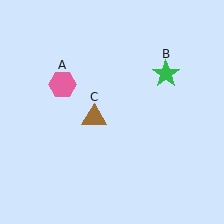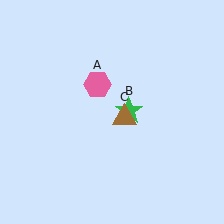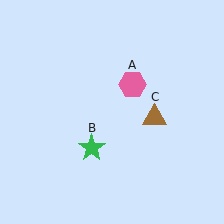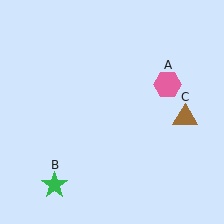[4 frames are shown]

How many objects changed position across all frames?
3 objects changed position: pink hexagon (object A), green star (object B), brown triangle (object C).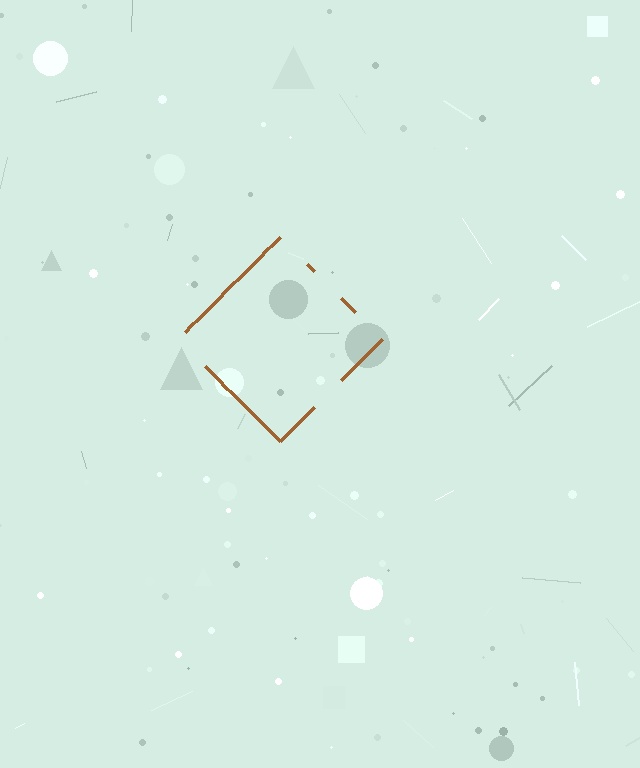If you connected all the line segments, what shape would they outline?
They would outline a diamond.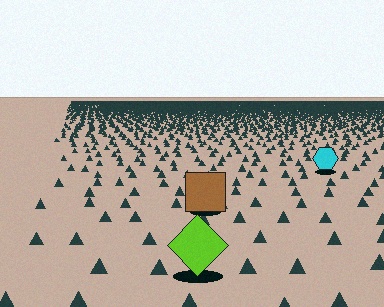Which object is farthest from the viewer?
The cyan hexagon is farthest from the viewer. It appears smaller and the ground texture around it is denser.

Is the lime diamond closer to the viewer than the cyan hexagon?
Yes. The lime diamond is closer — you can tell from the texture gradient: the ground texture is coarser near it.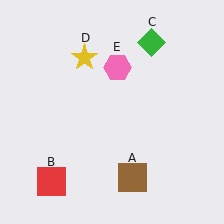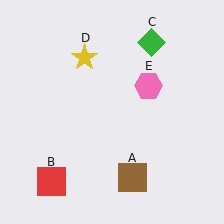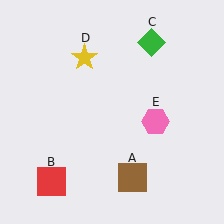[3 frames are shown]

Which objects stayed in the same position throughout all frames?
Brown square (object A) and red square (object B) and green diamond (object C) and yellow star (object D) remained stationary.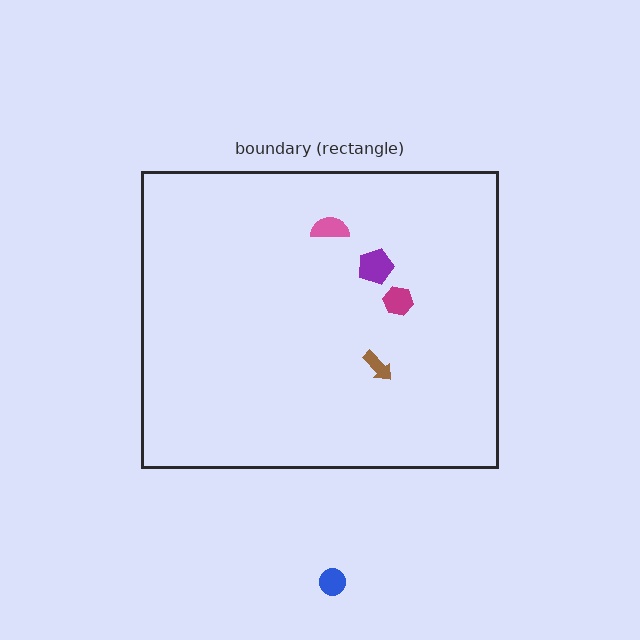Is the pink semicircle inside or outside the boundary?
Inside.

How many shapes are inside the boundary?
4 inside, 1 outside.